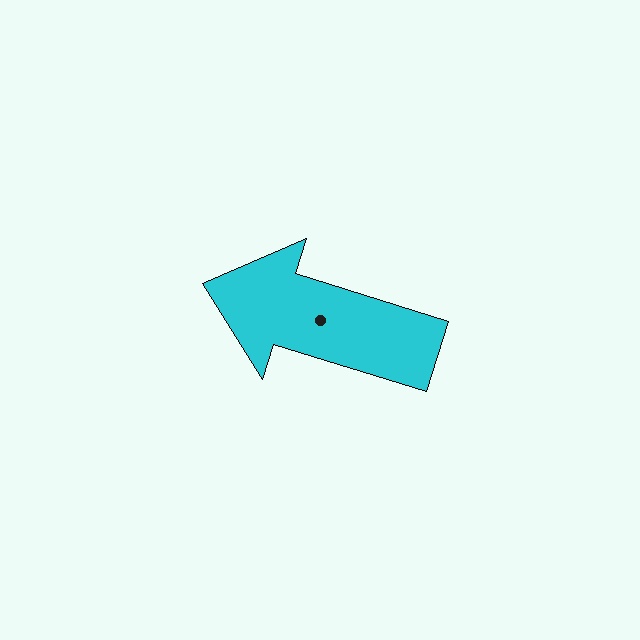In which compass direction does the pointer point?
West.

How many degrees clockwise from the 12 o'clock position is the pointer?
Approximately 287 degrees.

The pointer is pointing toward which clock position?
Roughly 10 o'clock.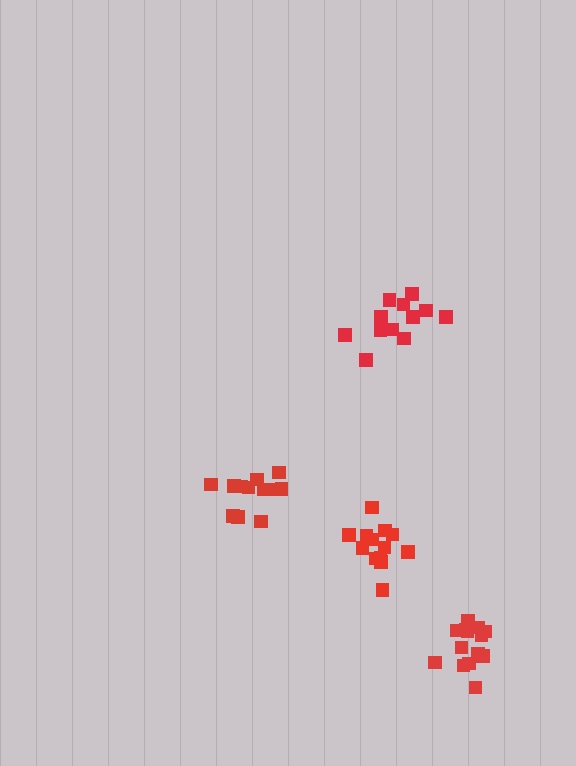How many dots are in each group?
Group 1: 12 dots, Group 2: 12 dots, Group 3: 13 dots, Group 4: 14 dots (51 total).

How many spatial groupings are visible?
There are 4 spatial groupings.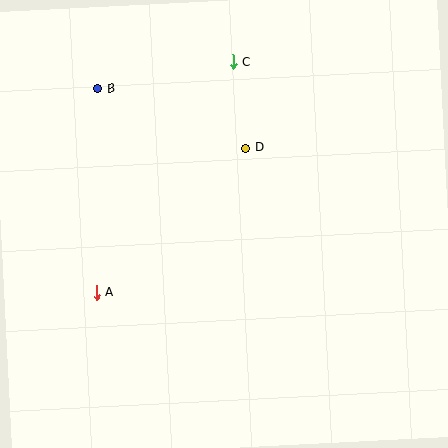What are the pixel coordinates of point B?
Point B is at (98, 89).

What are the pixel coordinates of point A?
Point A is at (96, 293).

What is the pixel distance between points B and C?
The distance between B and C is 138 pixels.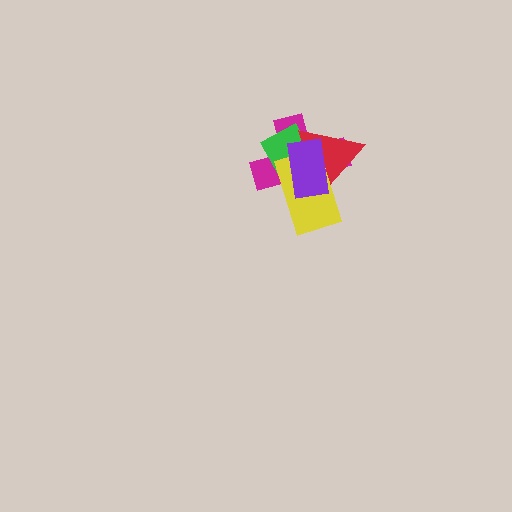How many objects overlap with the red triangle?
4 objects overlap with the red triangle.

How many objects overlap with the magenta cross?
4 objects overlap with the magenta cross.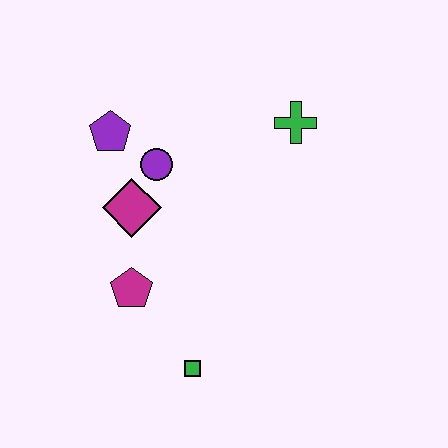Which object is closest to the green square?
The magenta pentagon is closest to the green square.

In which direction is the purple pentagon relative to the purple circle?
The purple pentagon is to the left of the purple circle.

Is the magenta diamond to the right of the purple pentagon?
Yes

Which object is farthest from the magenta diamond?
The green cross is farthest from the magenta diamond.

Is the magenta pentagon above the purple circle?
No